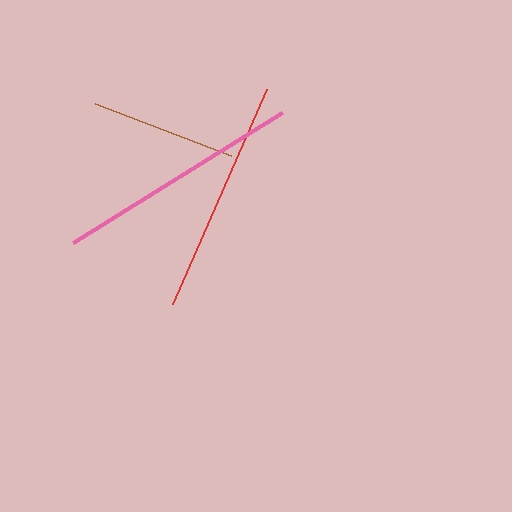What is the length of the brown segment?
The brown segment is approximately 146 pixels long.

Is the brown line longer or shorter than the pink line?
The pink line is longer than the brown line.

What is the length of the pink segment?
The pink segment is approximately 247 pixels long.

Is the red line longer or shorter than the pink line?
The pink line is longer than the red line.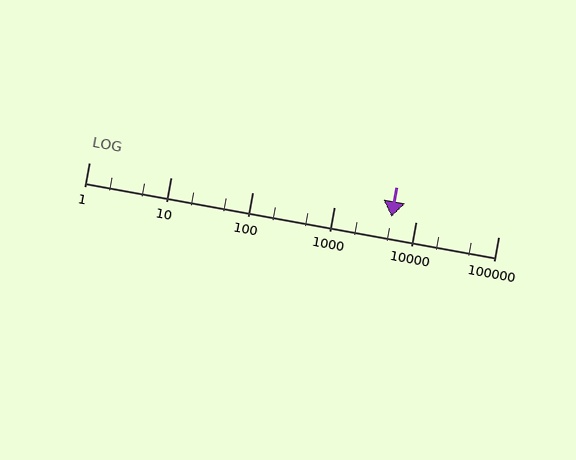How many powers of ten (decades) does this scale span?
The scale spans 5 decades, from 1 to 100000.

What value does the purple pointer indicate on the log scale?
The pointer indicates approximately 4900.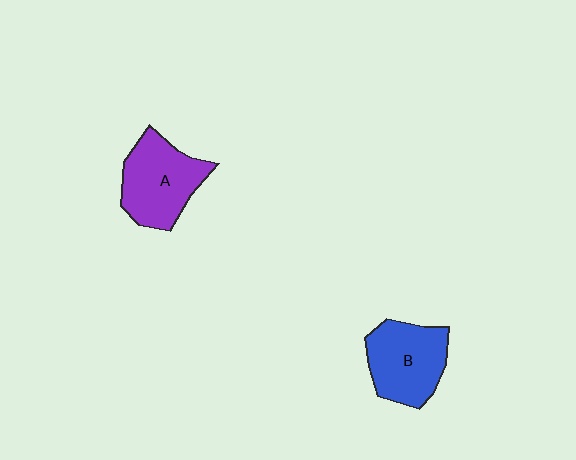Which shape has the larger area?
Shape A (purple).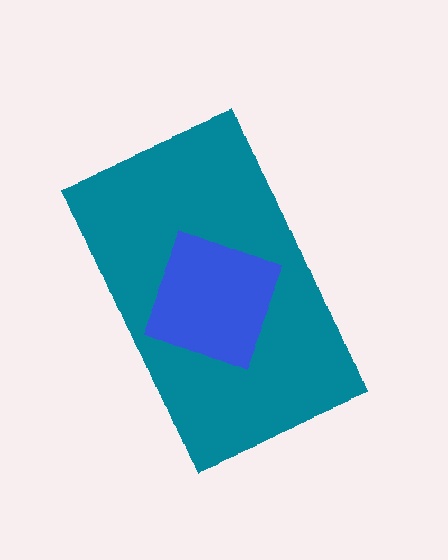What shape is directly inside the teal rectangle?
The blue diamond.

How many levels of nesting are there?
2.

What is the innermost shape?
The blue diamond.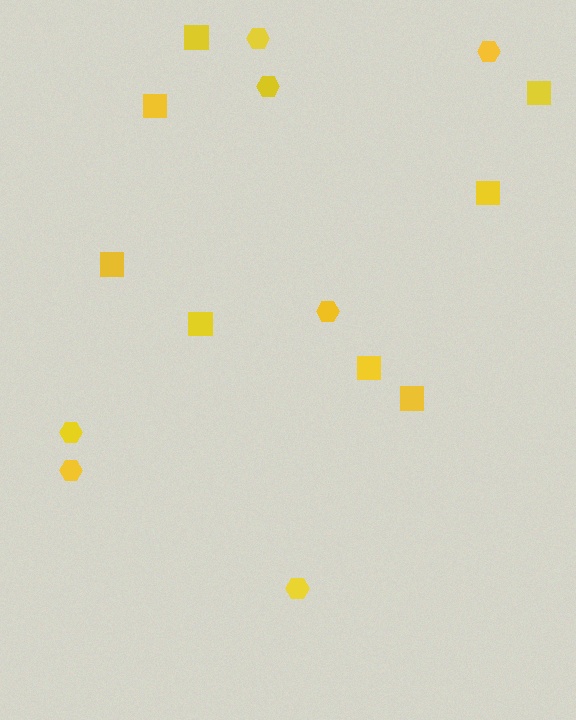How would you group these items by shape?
There are 2 groups: one group of squares (8) and one group of hexagons (7).